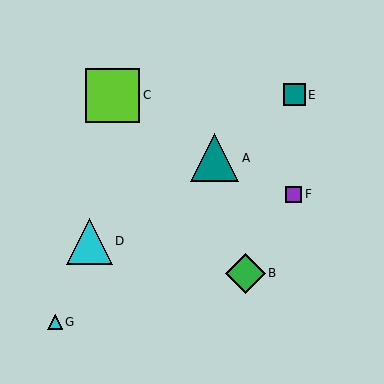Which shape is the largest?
The lime square (labeled C) is the largest.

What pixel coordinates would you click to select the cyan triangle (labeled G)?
Click at (55, 322) to select the cyan triangle G.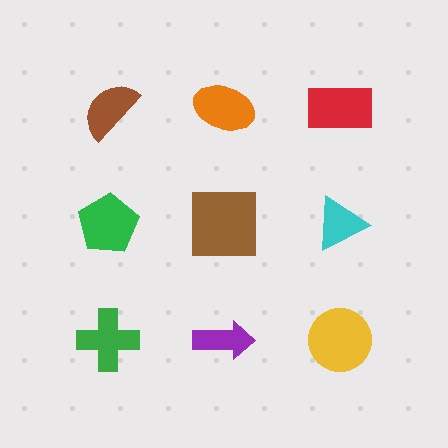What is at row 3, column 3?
A yellow circle.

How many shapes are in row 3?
3 shapes.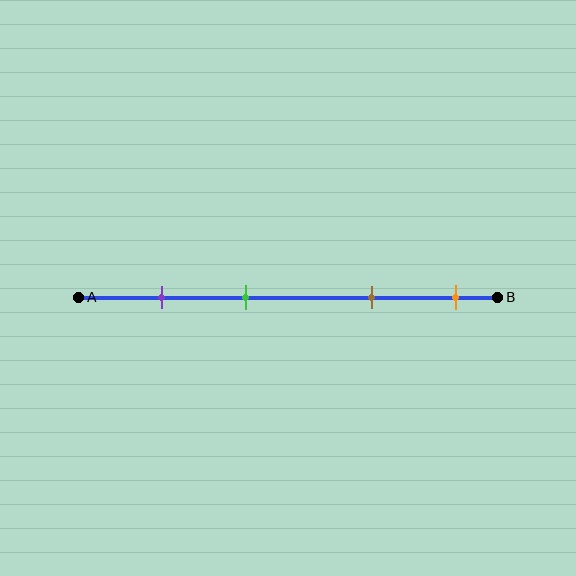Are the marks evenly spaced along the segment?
No, the marks are not evenly spaced.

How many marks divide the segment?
There are 4 marks dividing the segment.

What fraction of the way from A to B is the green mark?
The green mark is approximately 40% (0.4) of the way from A to B.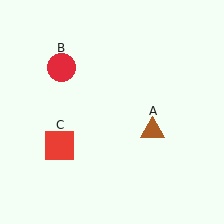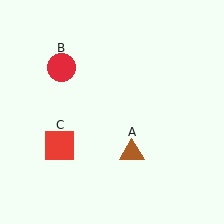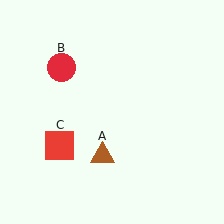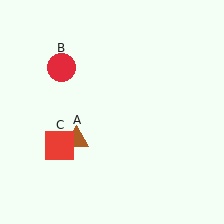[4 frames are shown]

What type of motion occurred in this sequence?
The brown triangle (object A) rotated clockwise around the center of the scene.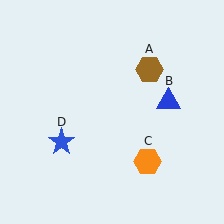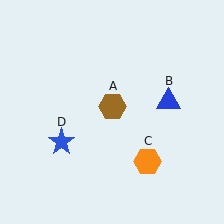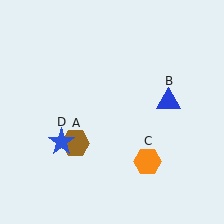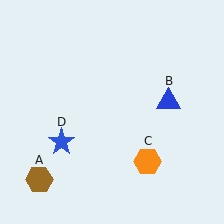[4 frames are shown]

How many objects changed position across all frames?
1 object changed position: brown hexagon (object A).